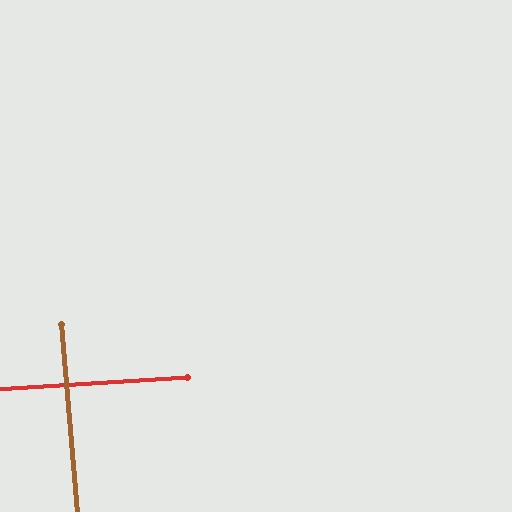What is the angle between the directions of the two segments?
Approximately 89 degrees.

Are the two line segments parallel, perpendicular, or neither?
Perpendicular — they meet at approximately 89°.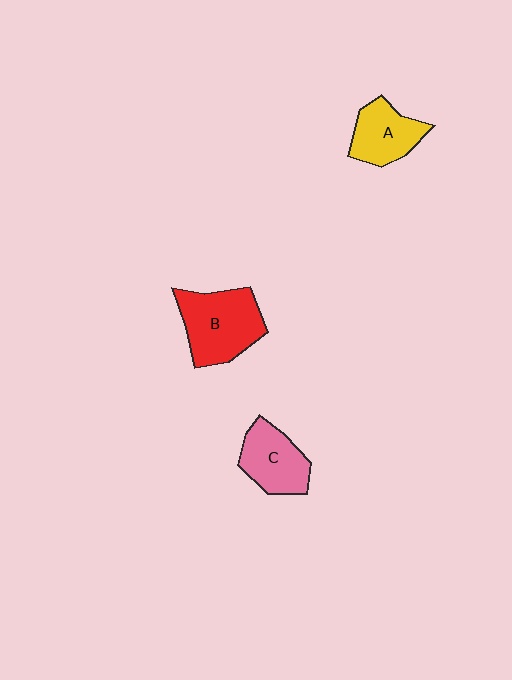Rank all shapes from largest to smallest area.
From largest to smallest: B (red), C (pink), A (yellow).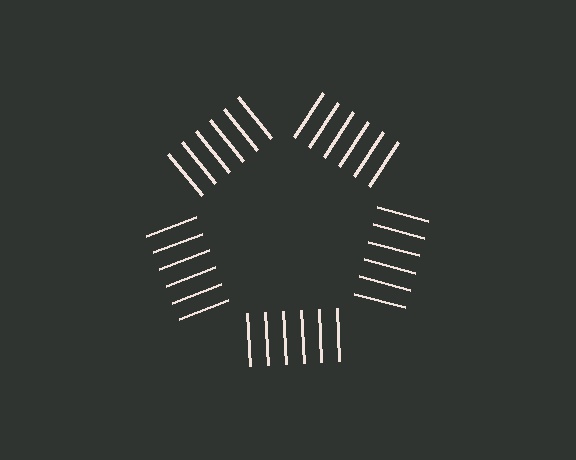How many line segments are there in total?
30 — 6 along each of the 5 edges.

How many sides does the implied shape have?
5 sides — the line-ends trace a pentagon.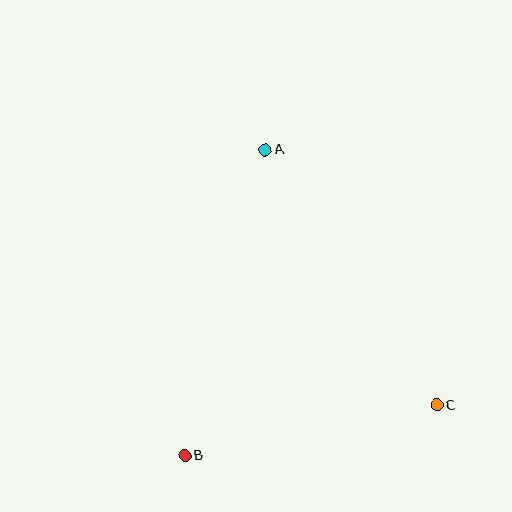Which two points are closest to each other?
Points B and C are closest to each other.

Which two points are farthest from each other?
Points A and B are farthest from each other.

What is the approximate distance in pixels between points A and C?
The distance between A and C is approximately 308 pixels.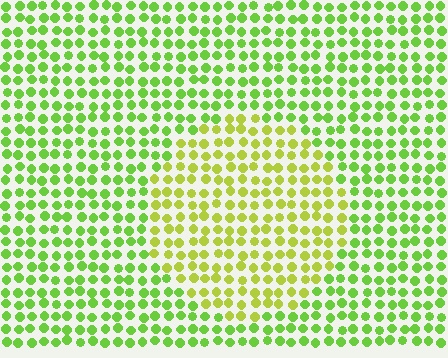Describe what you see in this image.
The image is filled with small lime elements in a uniform arrangement. A circle-shaped region is visible where the elements are tinted to a slightly different hue, forming a subtle color boundary.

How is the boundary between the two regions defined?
The boundary is defined purely by a slight shift in hue (about 29 degrees). Spacing, size, and orientation are identical on both sides.